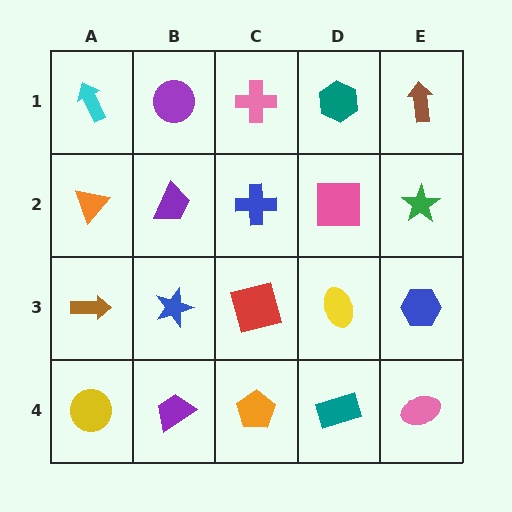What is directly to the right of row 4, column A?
A purple trapezoid.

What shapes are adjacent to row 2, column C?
A pink cross (row 1, column C), a red square (row 3, column C), a purple trapezoid (row 2, column B), a pink square (row 2, column D).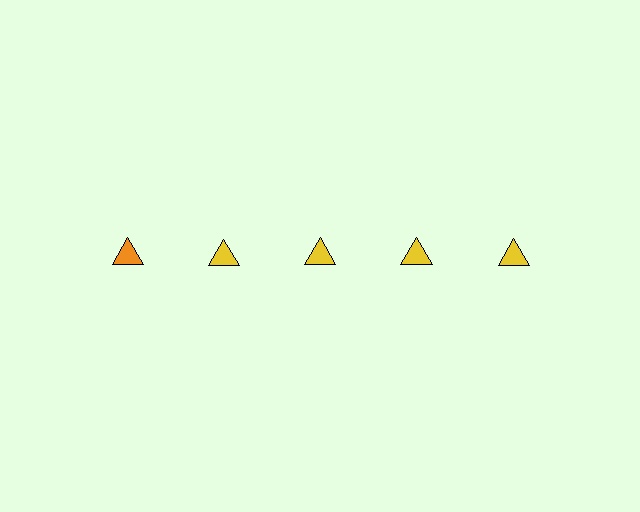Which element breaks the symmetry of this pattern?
The orange triangle in the top row, leftmost column breaks the symmetry. All other shapes are yellow triangles.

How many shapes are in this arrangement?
There are 5 shapes arranged in a grid pattern.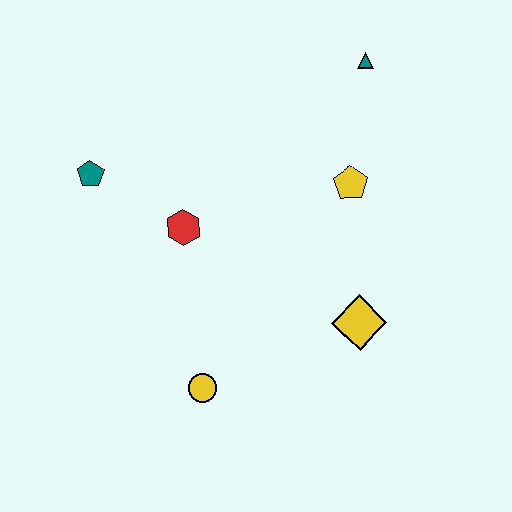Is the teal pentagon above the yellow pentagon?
Yes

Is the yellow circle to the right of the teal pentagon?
Yes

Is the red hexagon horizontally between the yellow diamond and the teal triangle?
No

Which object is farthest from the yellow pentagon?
The teal pentagon is farthest from the yellow pentagon.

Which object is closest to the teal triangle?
The yellow pentagon is closest to the teal triangle.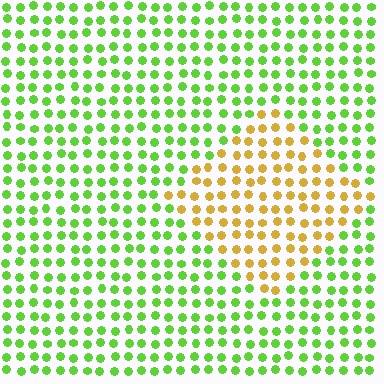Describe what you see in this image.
The image is filled with small lime elements in a uniform arrangement. A diamond-shaped region is visible where the elements are tinted to a slightly different hue, forming a subtle color boundary.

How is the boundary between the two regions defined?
The boundary is defined purely by a slight shift in hue (about 60 degrees). Spacing, size, and orientation are identical on both sides.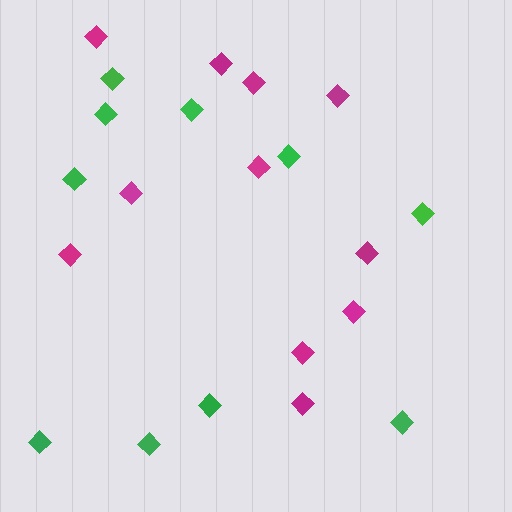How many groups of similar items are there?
There are 2 groups: one group of green diamonds (10) and one group of magenta diamonds (11).